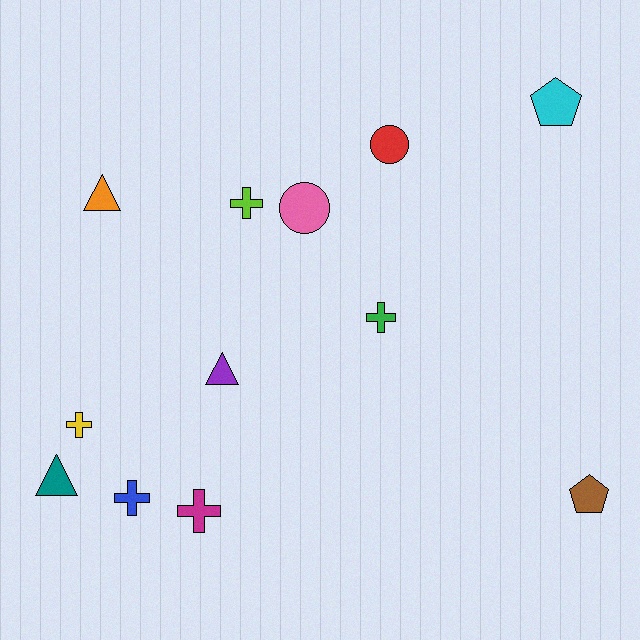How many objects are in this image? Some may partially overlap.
There are 12 objects.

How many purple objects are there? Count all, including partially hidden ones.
There is 1 purple object.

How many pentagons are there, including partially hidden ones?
There are 2 pentagons.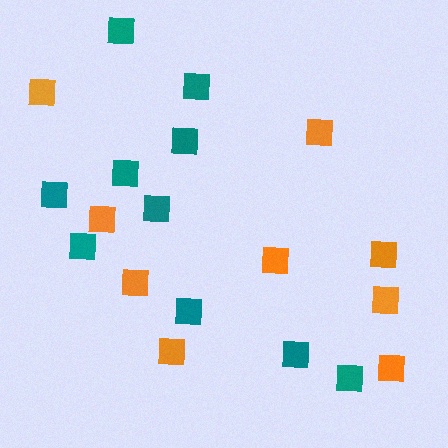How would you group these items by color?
There are 2 groups: one group of orange squares (9) and one group of teal squares (10).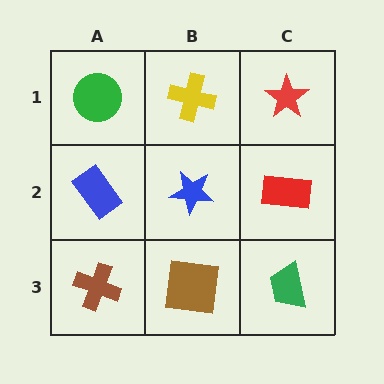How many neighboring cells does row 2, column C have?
3.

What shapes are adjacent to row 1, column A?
A blue rectangle (row 2, column A), a yellow cross (row 1, column B).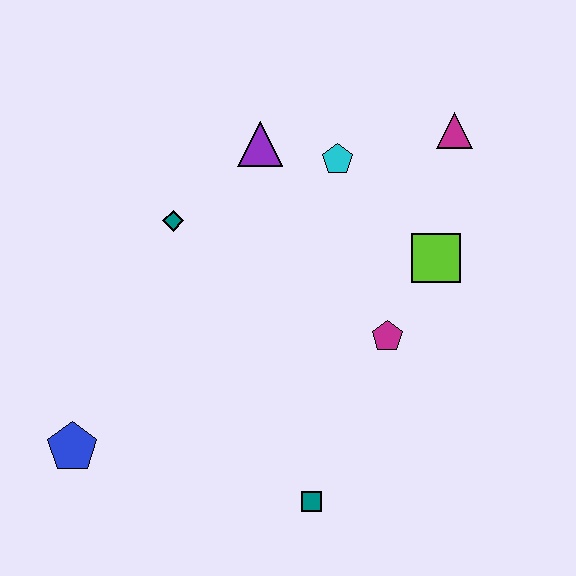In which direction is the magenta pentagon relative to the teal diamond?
The magenta pentagon is to the right of the teal diamond.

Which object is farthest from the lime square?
The blue pentagon is farthest from the lime square.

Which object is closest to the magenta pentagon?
The lime square is closest to the magenta pentagon.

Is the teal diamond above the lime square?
Yes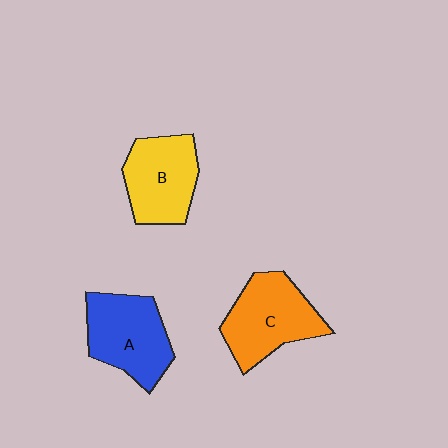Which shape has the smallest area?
Shape B (yellow).